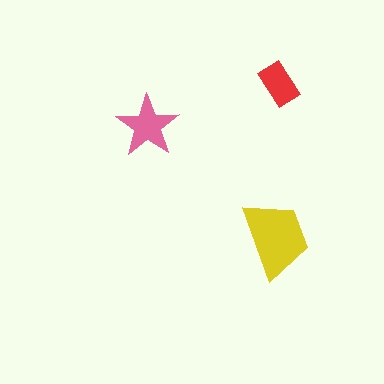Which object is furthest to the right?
The red rectangle is rightmost.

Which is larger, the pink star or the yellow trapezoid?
The yellow trapezoid.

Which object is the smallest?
The red rectangle.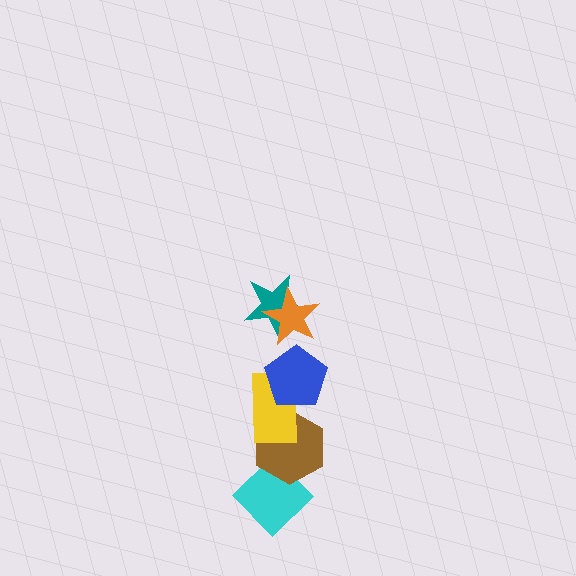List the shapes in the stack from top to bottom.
From top to bottom: the orange star, the teal star, the blue pentagon, the yellow rectangle, the brown hexagon, the cyan diamond.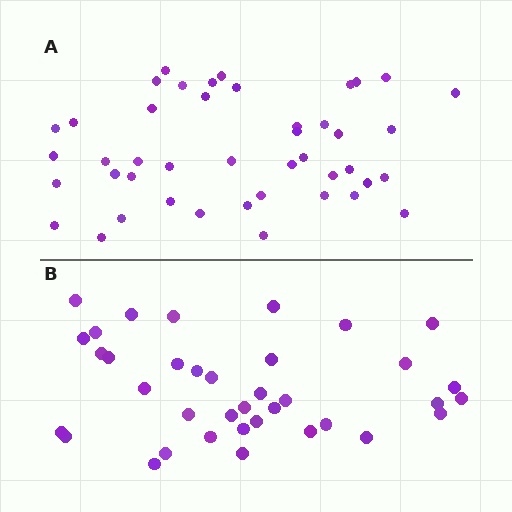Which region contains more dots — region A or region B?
Region A (the top region) has more dots.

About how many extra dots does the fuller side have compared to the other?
Region A has roughly 8 or so more dots than region B.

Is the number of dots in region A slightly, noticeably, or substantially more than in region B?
Region A has only slightly more — the two regions are fairly close. The ratio is roughly 1.2 to 1.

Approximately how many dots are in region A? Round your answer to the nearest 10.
About 40 dots. (The exact count is 44, which rounds to 40.)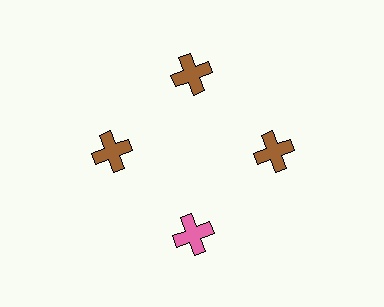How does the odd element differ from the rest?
It has a different color: pink instead of brown.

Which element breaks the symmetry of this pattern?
The pink cross at roughly the 6 o'clock position breaks the symmetry. All other shapes are brown crosses.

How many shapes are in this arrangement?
There are 4 shapes arranged in a ring pattern.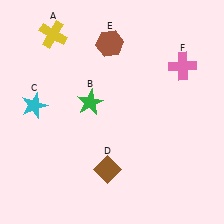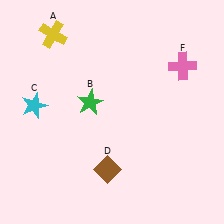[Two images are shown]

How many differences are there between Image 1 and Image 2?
There is 1 difference between the two images.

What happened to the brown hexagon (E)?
The brown hexagon (E) was removed in Image 2. It was in the top-left area of Image 1.